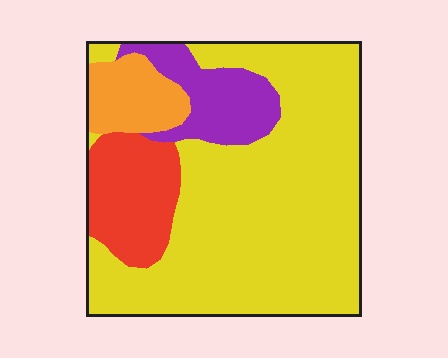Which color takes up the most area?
Yellow, at roughly 65%.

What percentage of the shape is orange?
Orange takes up about one tenth (1/10) of the shape.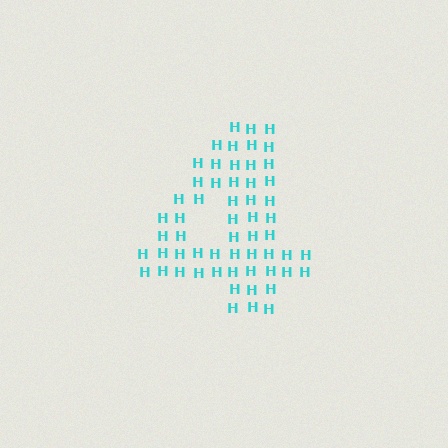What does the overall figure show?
The overall figure shows the digit 4.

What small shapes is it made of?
It is made of small letter H's.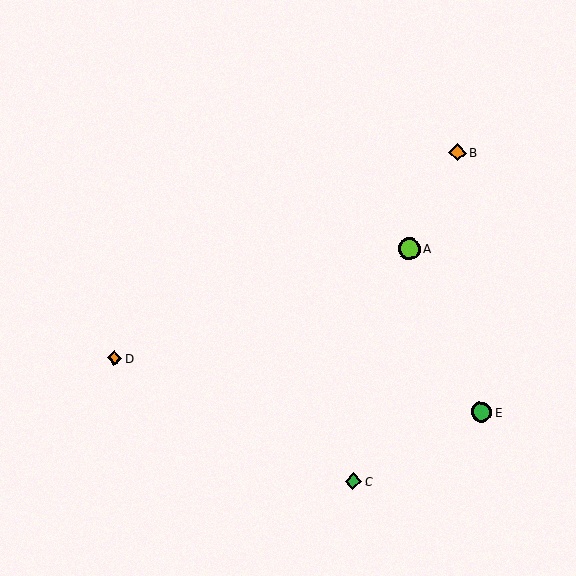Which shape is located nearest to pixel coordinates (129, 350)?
The orange diamond (labeled D) at (114, 358) is nearest to that location.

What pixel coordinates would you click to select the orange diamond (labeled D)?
Click at (114, 358) to select the orange diamond D.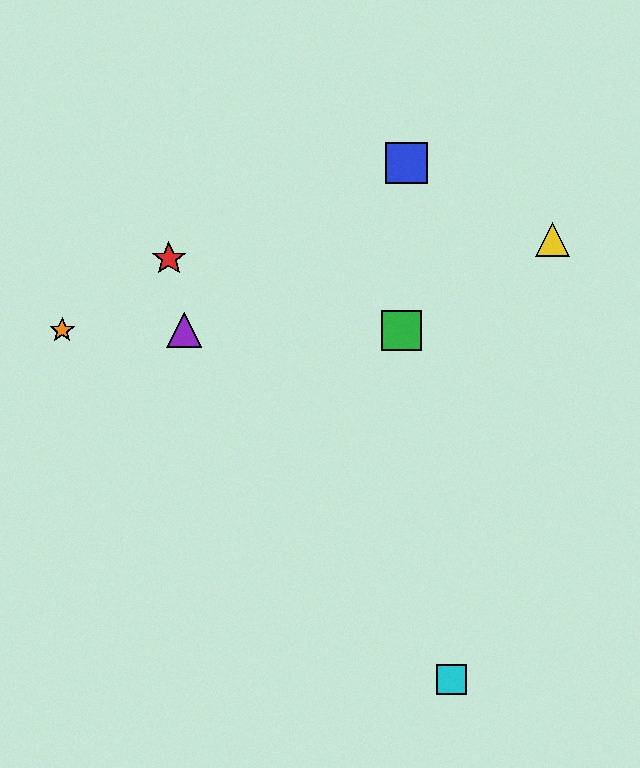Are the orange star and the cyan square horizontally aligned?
No, the orange star is at y≈330 and the cyan square is at y≈680.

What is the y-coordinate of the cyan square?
The cyan square is at y≈680.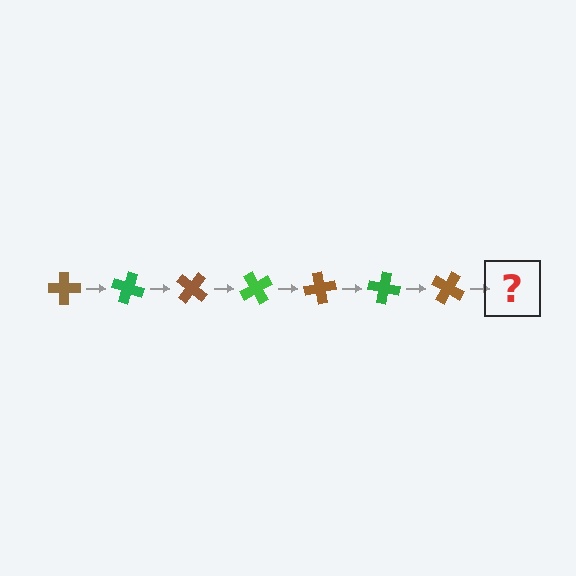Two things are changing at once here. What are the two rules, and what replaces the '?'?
The two rules are that it rotates 20 degrees each step and the color cycles through brown and green. The '?' should be a green cross, rotated 140 degrees from the start.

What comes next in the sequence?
The next element should be a green cross, rotated 140 degrees from the start.